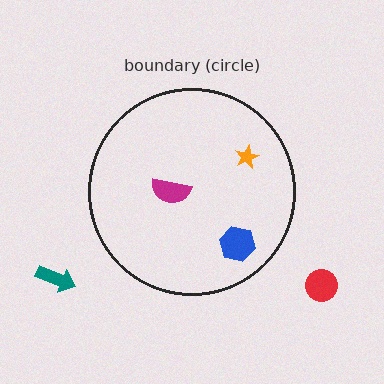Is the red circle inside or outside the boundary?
Outside.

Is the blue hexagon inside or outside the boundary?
Inside.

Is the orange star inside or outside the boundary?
Inside.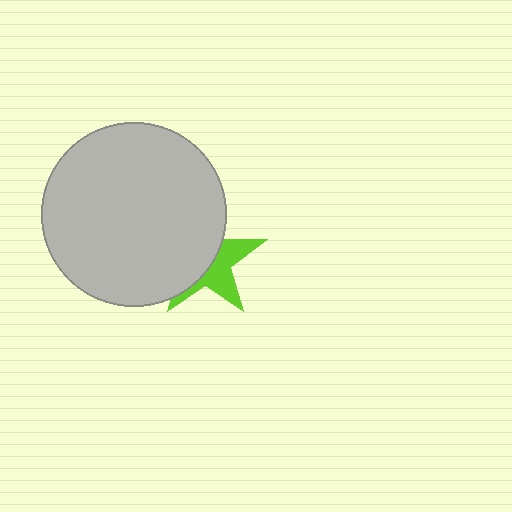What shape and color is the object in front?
The object in front is a light gray circle.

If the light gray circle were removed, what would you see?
You would see the complete lime star.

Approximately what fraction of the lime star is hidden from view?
Roughly 58% of the lime star is hidden behind the light gray circle.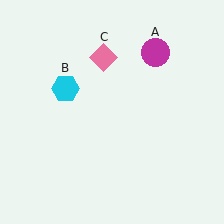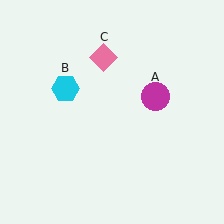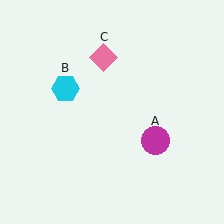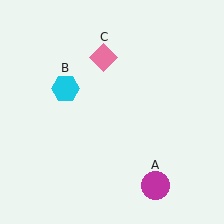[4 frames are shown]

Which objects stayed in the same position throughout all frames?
Cyan hexagon (object B) and pink diamond (object C) remained stationary.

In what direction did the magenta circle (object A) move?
The magenta circle (object A) moved down.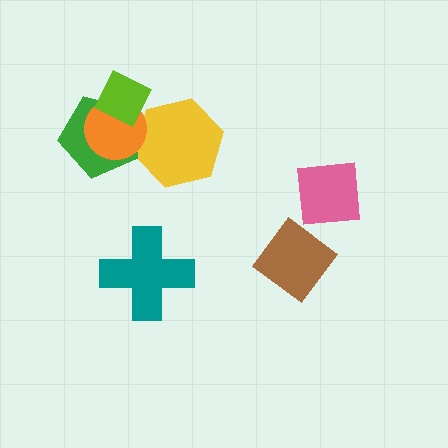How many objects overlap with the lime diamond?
2 objects overlap with the lime diamond.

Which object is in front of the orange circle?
The lime diamond is in front of the orange circle.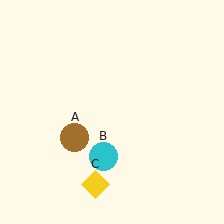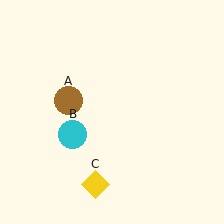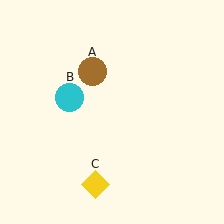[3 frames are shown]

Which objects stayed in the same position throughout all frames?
Yellow diamond (object C) remained stationary.